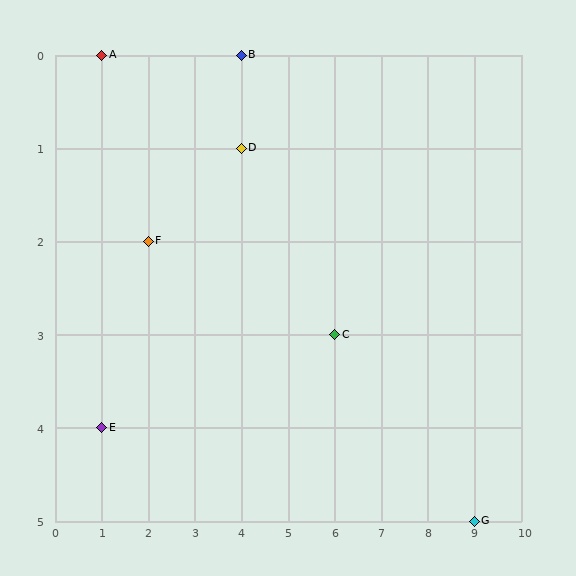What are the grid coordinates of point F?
Point F is at grid coordinates (2, 2).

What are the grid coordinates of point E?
Point E is at grid coordinates (1, 4).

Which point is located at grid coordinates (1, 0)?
Point A is at (1, 0).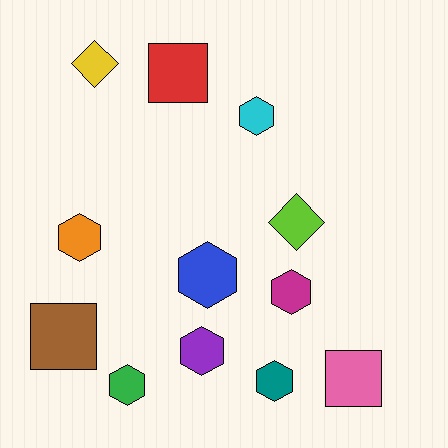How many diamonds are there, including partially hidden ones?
There are 2 diamonds.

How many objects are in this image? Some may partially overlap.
There are 12 objects.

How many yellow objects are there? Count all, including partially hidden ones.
There is 1 yellow object.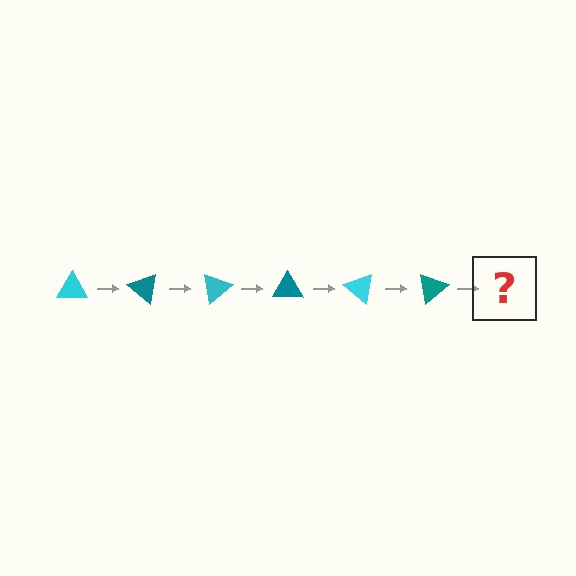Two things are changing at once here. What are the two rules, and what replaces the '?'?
The two rules are that it rotates 40 degrees each step and the color cycles through cyan and teal. The '?' should be a cyan triangle, rotated 240 degrees from the start.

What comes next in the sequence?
The next element should be a cyan triangle, rotated 240 degrees from the start.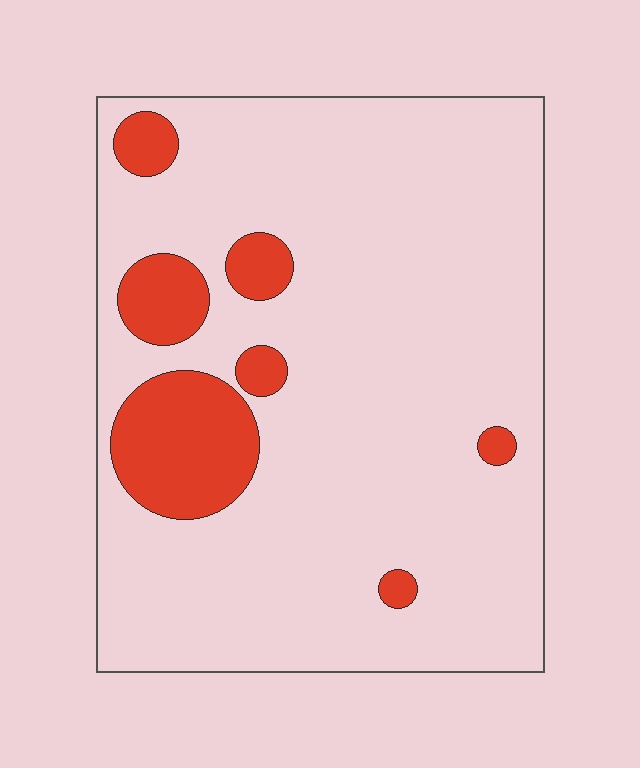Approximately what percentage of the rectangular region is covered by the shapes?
Approximately 15%.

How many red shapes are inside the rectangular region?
7.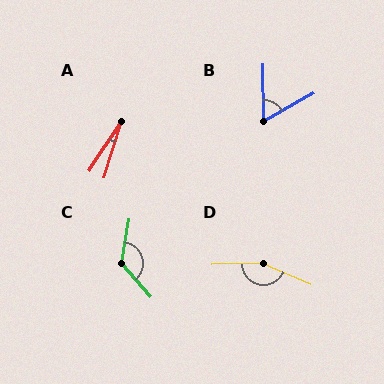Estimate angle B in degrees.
Approximately 61 degrees.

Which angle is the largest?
D, at approximately 155 degrees.